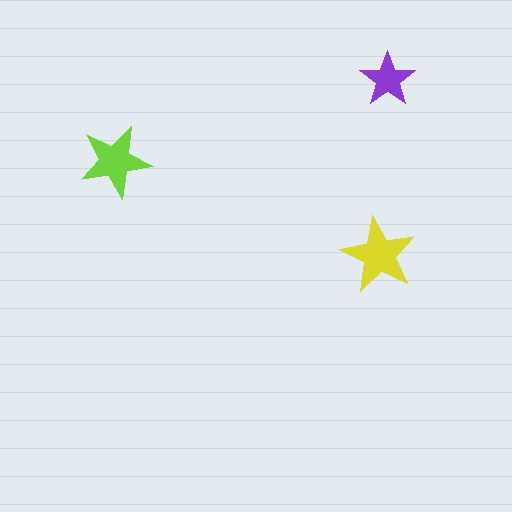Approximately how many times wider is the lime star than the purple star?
About 1.5 times wider.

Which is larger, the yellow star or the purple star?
The yellow one.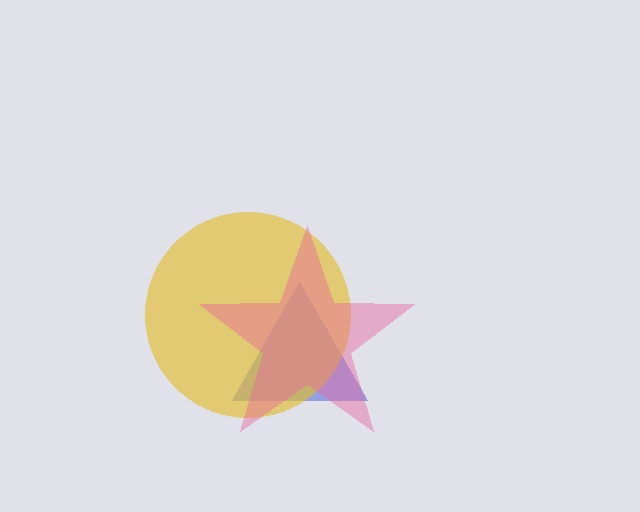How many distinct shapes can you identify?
There are 3 distinct shapes: a blue triangle, a yellow circle, a pink star.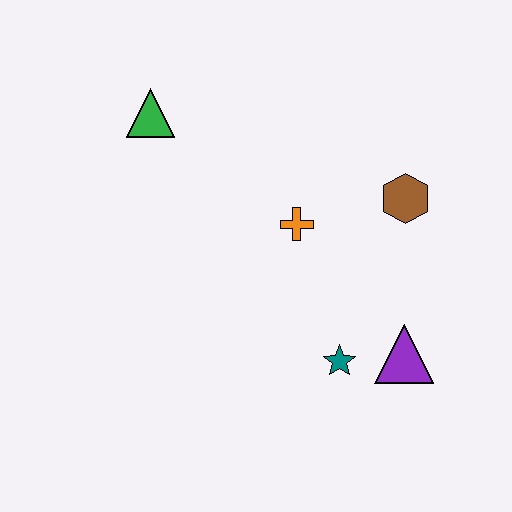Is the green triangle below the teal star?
No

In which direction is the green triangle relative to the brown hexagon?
The green triangle is to the left of the brown hexagon.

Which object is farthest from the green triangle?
The purple triangle is farthest from the green triangle.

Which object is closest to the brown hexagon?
The orange cross is closest to the brown hexagon.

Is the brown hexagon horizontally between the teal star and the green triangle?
No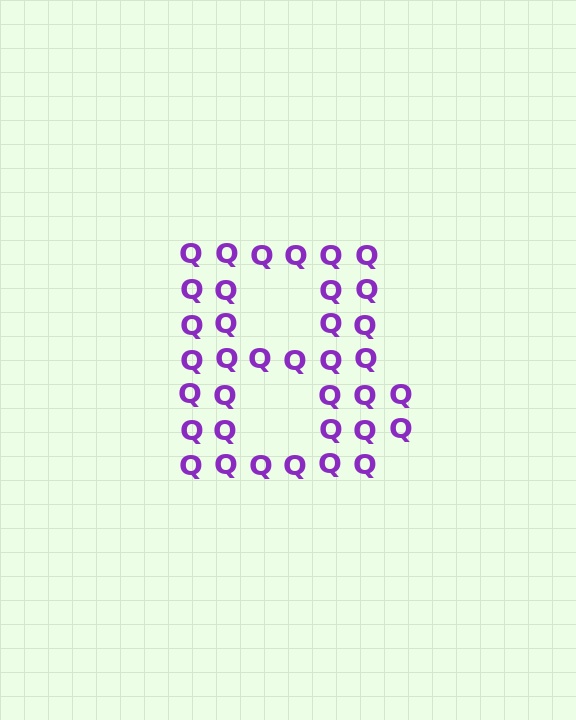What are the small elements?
The small elements are letter Q's.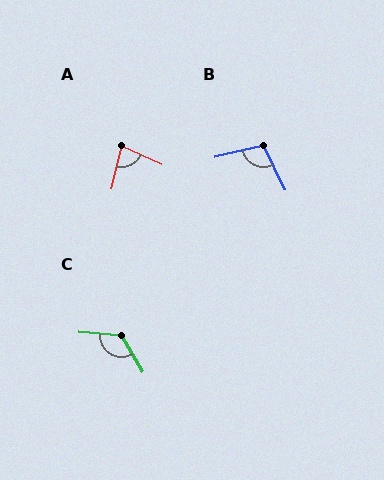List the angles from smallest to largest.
A (79°), B (102°), C (125°).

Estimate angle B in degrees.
Approximately 102 degrees.